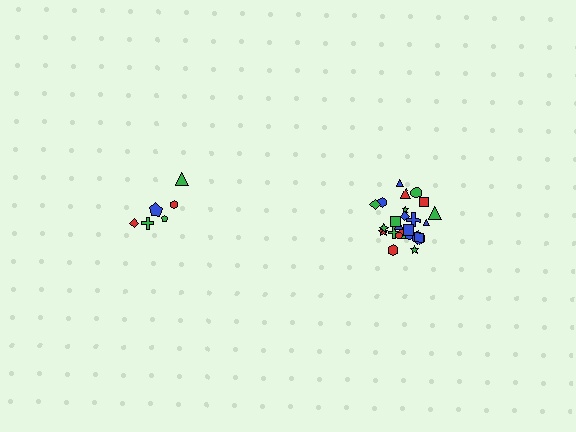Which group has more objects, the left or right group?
The right group.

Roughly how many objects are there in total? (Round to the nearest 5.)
Roughly 30 objects in total.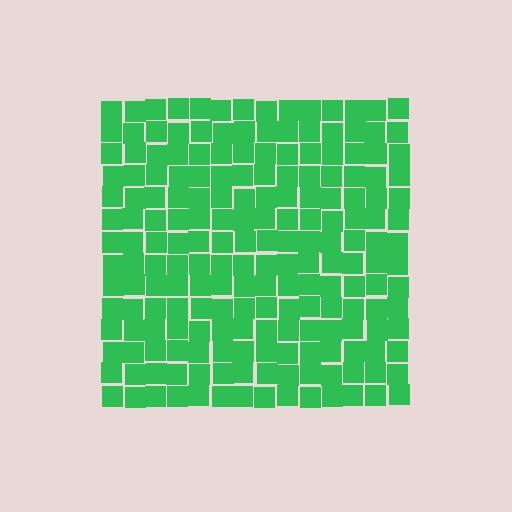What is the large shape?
The large shape is a square.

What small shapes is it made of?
It is made of small squares.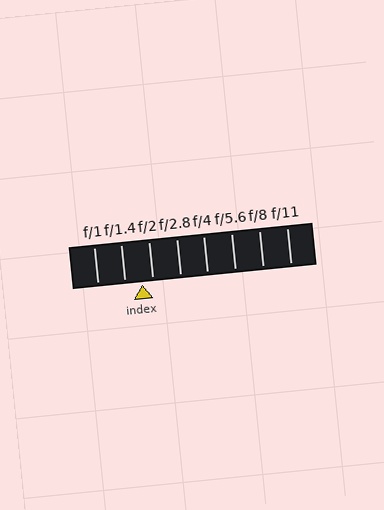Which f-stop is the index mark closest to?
The index mark is closest to f/2.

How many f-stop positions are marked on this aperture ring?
There are 8 f-stop positions marked.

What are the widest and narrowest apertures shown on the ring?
The widest aperture shown is f/1 and the narrowest is f/11.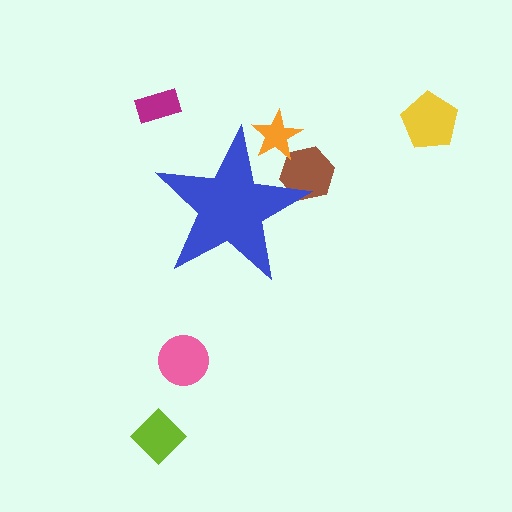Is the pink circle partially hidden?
No, the pink circle is fully visible.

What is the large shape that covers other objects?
A blue star.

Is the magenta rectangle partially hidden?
No, the magenta rectangle is fully visible.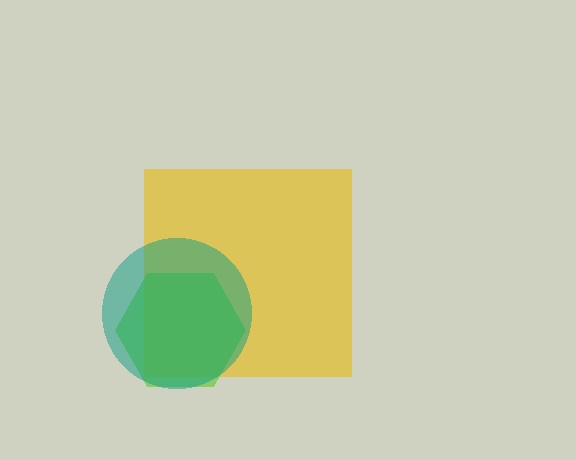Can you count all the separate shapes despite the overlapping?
Yes, there are 3 separate shapes.